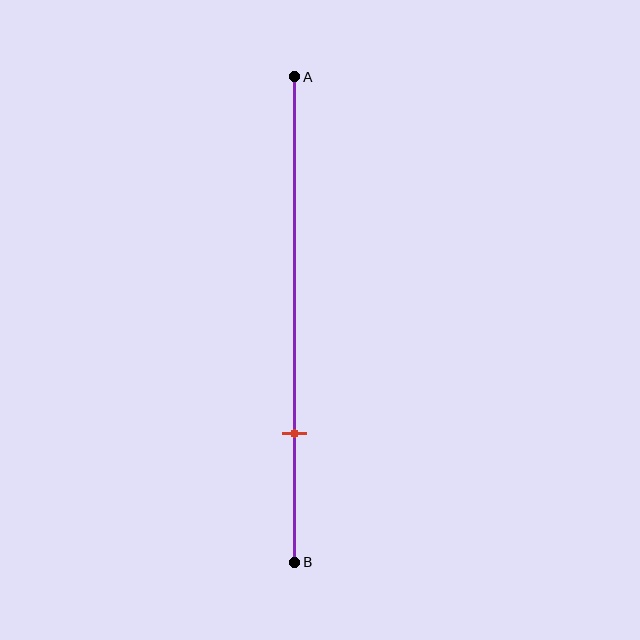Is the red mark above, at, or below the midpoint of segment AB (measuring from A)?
The red mark is below the midpoint of segment AB.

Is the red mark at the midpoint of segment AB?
No, the mark is at about 75% from A, not at the 50% midpoint.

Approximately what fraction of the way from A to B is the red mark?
The red mark is approximately 75% of the way from A to B.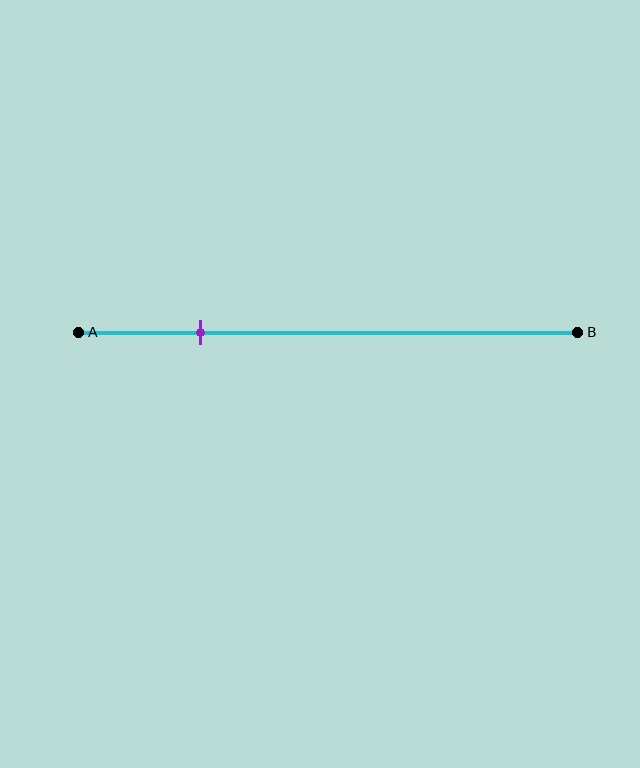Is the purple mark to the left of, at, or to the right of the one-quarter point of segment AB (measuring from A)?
The purple mark is approximately at the one-quarter point of segment AB.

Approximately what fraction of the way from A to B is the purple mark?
The purple mark is approximately 25% of the way from A to B.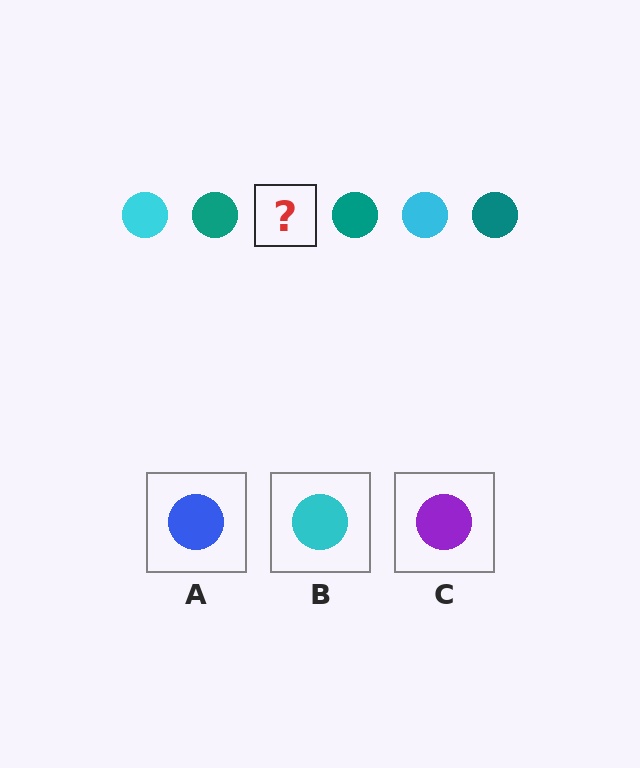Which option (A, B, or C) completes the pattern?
B.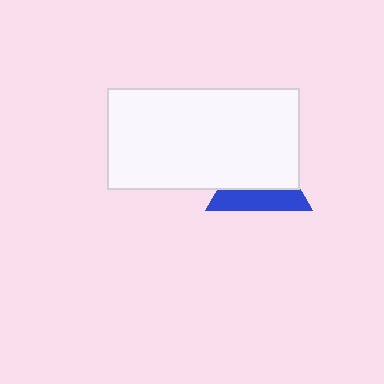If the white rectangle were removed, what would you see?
You would see the complete blue triangle.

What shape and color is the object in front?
The object in front is a white rectangle.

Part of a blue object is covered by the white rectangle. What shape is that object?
It is a triangle.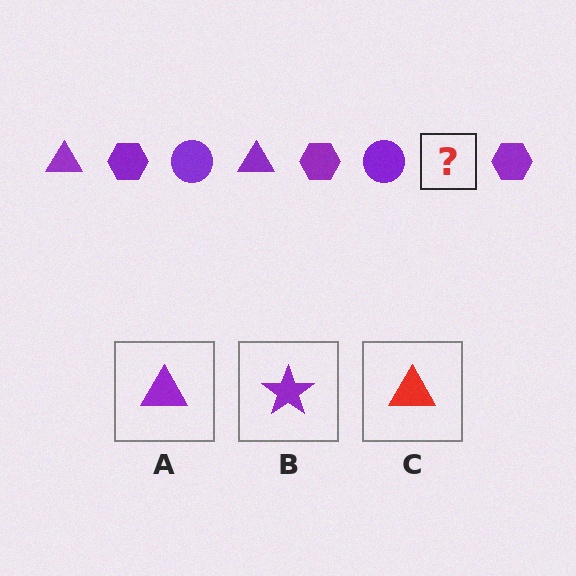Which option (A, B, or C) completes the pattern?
A.